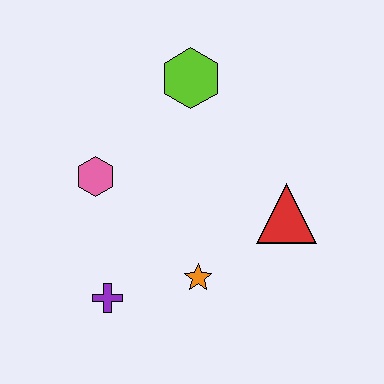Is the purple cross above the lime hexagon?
No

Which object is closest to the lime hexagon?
The pink hexagon is closest to the lime hexagon.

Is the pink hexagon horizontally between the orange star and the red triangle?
No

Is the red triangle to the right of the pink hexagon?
Yes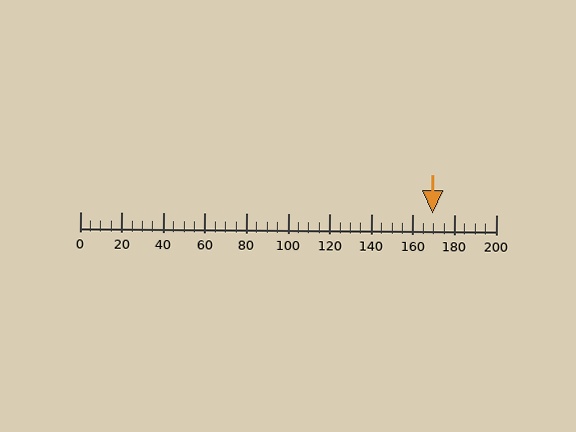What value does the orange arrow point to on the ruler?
The orange arrow points to approximately 170.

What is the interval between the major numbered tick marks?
The major tick marks are spaced 20 units apart.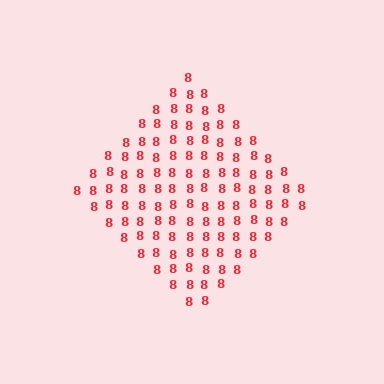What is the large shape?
The large shape is a diamond.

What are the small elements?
The small elements are digit 8's.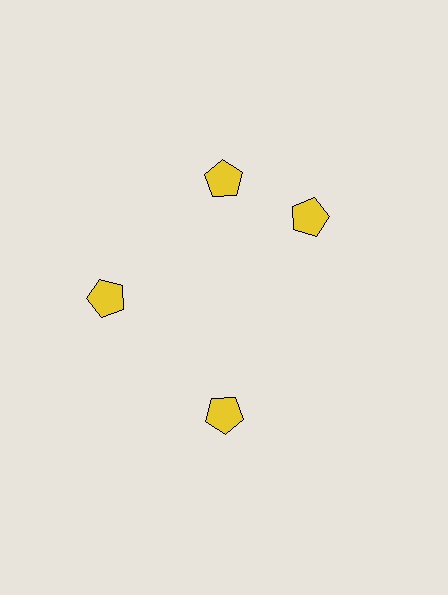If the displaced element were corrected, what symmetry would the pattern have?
It would have 4-fold rotational symmetry — the pattern would map onto itself every 90 degrees.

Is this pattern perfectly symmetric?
No. The 4 yellow pentagons are arranged in a ring, but one element near the 3 o'clock position is rotated out of alignment along the ring, breaking the 4-fold rotational symmetry.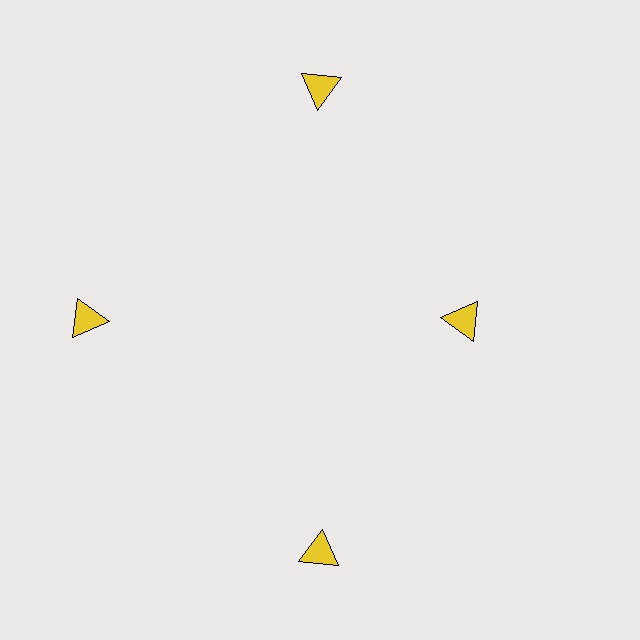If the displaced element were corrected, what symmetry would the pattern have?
It would have 4-fold rotational symmetry — the pattern would map onto itself every 90 degrees.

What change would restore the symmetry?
The symmetry would be restored by moving it outward, back onto the ring so that all 4 triangles sit at equal angles and equal distance from the center.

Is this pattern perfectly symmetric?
No. The 4 yellow triangles are arranged in a ring, but one element near the 3 o'clock position is pulled inward toward the center, breaking the 4-fold rotational symmetry.